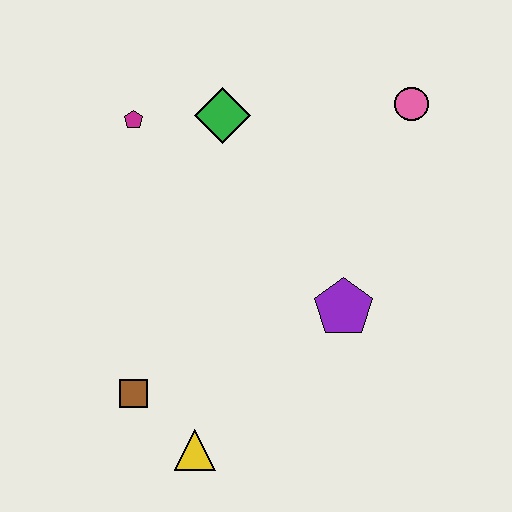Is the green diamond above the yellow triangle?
Yes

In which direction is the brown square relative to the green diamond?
The brown square is below the green diamond.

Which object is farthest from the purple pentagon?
The magenta pentagon is farthest from the purple pentagon.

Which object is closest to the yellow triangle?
The brown square is closest to the yellow triangle.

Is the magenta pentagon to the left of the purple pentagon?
Yes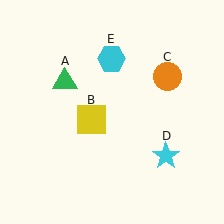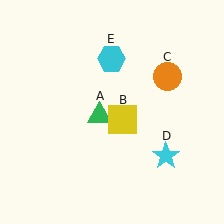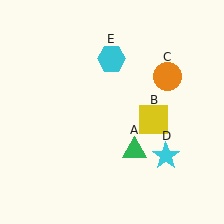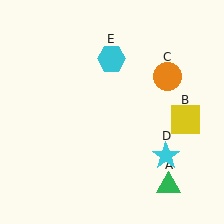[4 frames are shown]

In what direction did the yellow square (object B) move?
The yellow square (object B) moved right.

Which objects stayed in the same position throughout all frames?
Orange circle (object C) and cyan star (object D) and cyan hexagon (object E) remained stationary.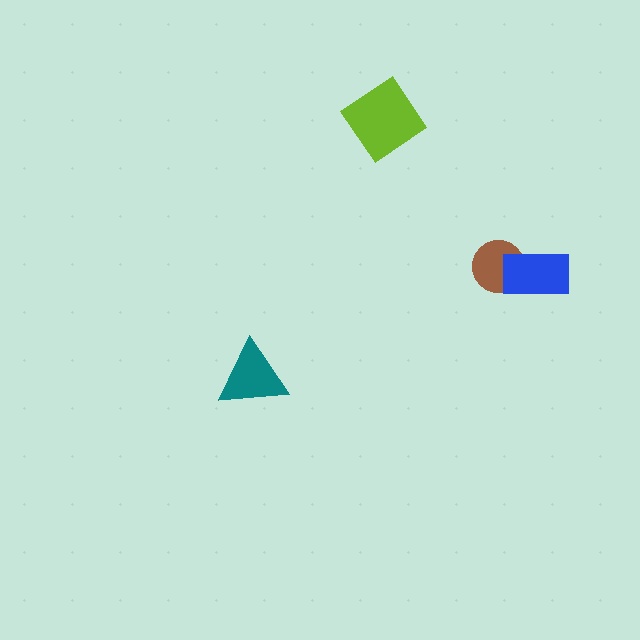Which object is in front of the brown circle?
The blue rectangle is in front of the brown circle.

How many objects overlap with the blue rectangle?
1 object overlaps with the blue rectangle.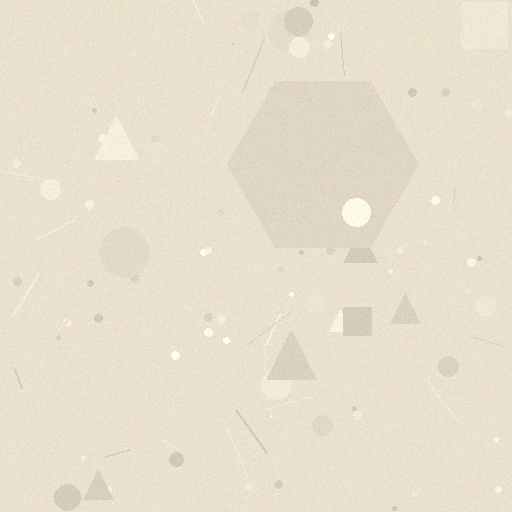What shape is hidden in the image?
A hexagon is hidden in the image.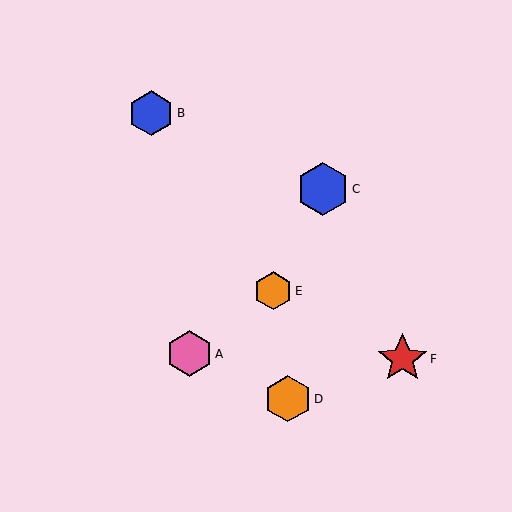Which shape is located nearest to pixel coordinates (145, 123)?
The blue hexagon (labeled B) at (151, 113) is nearest to that location.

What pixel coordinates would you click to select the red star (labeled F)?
Click at (402, 359) to select the red star F.